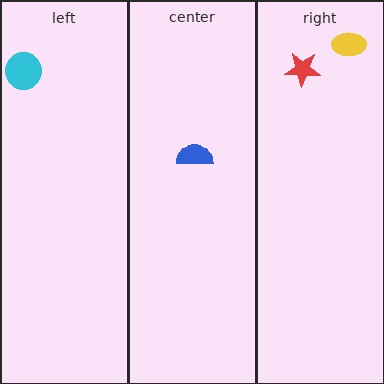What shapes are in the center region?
The blue semicircle.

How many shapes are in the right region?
2.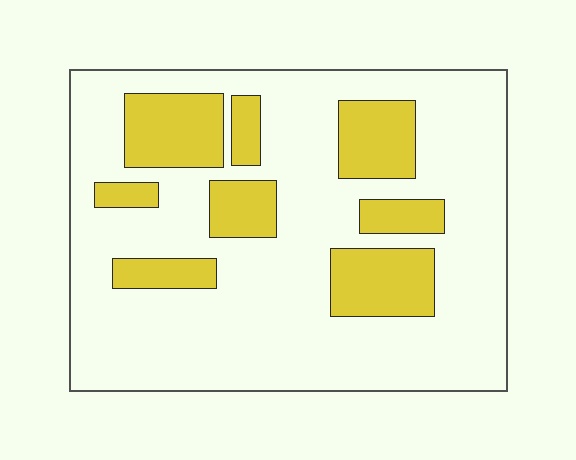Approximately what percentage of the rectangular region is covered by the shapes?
Approximately 25%.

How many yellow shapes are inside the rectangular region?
8.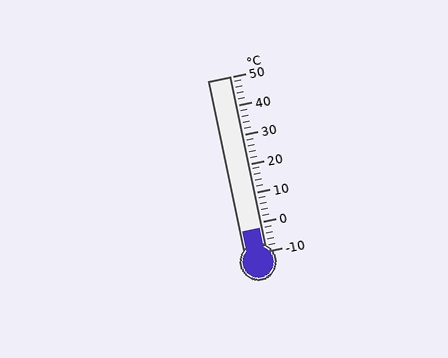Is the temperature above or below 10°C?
The temperature is below 10°C.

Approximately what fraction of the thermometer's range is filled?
The thermometer is filled to approximately 15% of its range.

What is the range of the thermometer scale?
The thermometer scale ranges from -10°C to 50°C.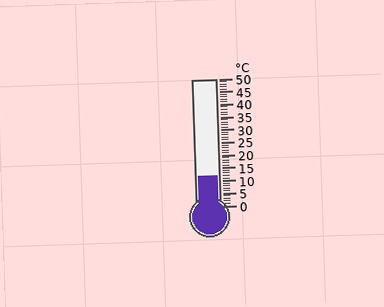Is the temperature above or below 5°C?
The temperature is above 5°C.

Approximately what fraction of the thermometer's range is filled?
The thermometer is filled to approximately 25% of its range.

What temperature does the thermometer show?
The thermometer shows approximately 12°C.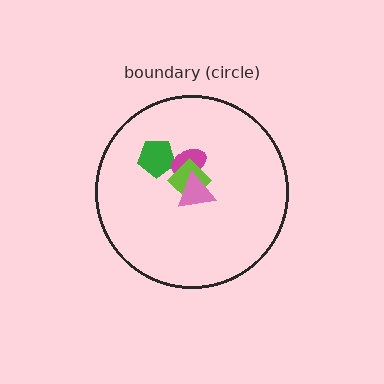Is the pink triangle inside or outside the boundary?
Inside.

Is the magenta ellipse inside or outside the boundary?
Inside.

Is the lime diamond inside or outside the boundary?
Inside.